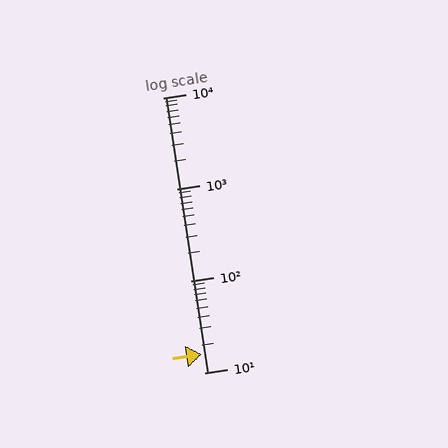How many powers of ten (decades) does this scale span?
The scale spans 3 decades, from 10 to 10000.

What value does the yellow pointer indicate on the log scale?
The pointer indicates approximately 16.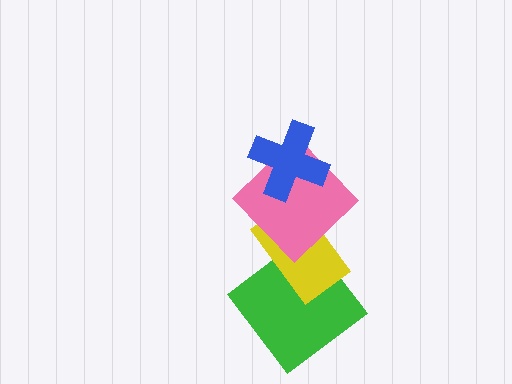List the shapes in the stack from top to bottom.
From top to bottom: the blue cross, the pink diamond, the yellow rectangle, the green diamond.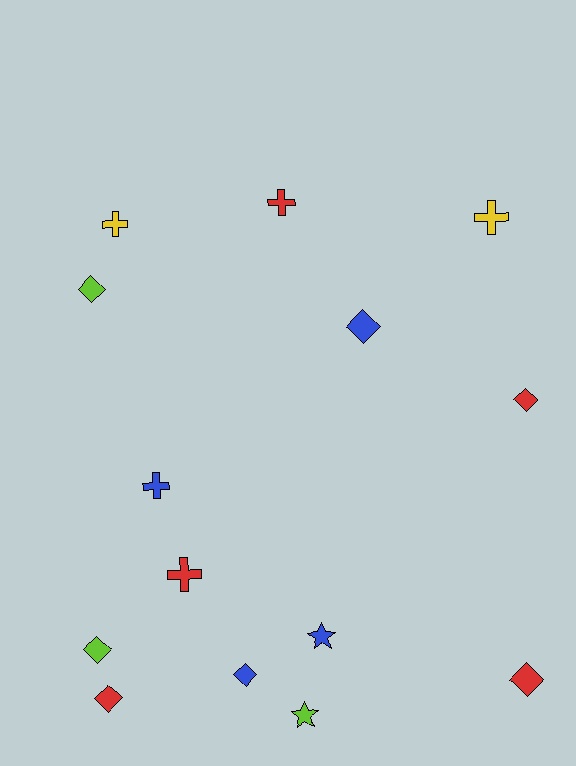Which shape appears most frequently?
Diamond, with 7 objects.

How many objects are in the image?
There are 14 objects.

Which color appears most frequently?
Red, with 5 objects.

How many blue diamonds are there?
There are 2 blue diamonds.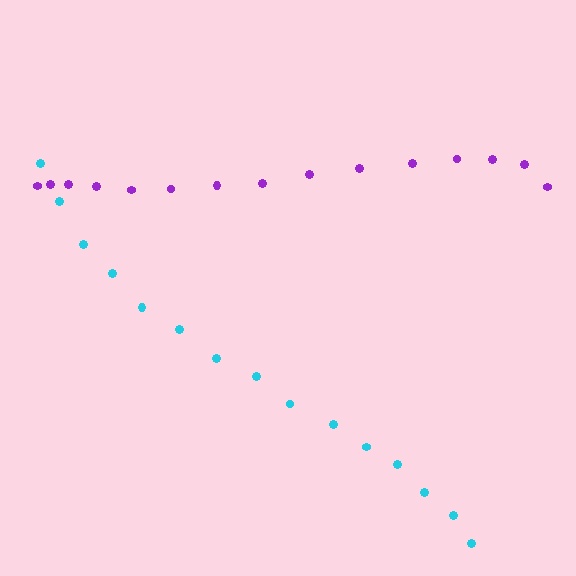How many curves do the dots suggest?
There are 2 distinct paths.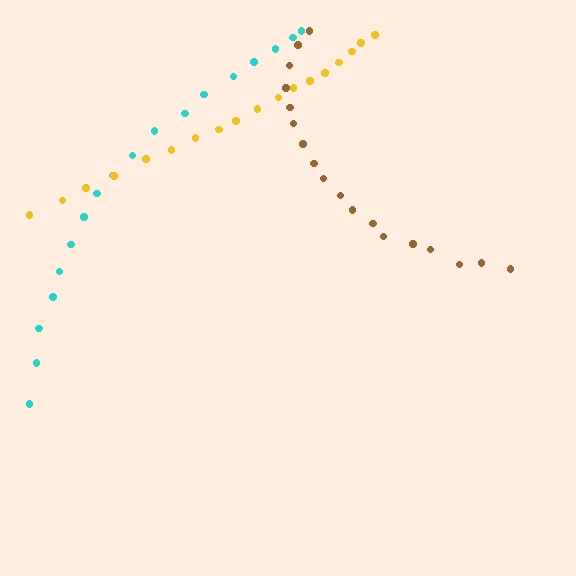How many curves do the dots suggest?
There are 3 distinct paths.